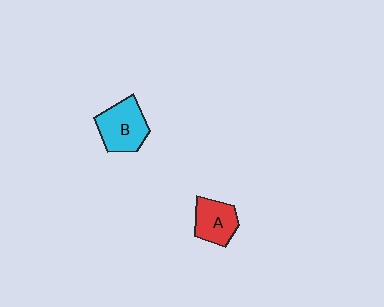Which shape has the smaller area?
Shape A (red).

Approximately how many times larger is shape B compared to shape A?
Approximately 1.3 times.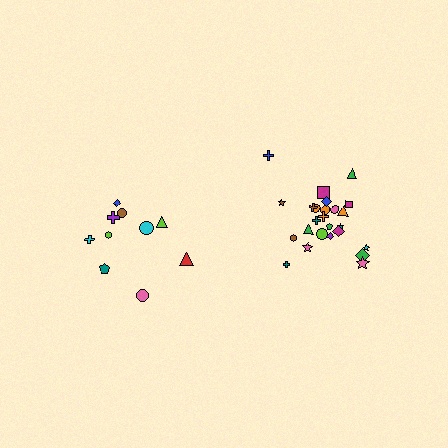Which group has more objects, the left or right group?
The right group.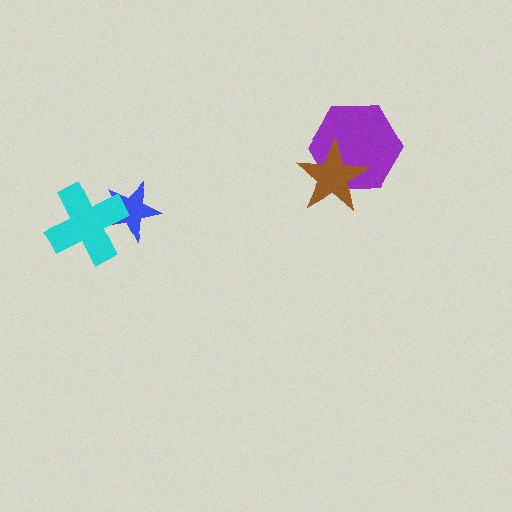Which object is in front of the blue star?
The cyan cross is in front of the blue star.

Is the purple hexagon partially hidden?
Yes, it is partially covered by another shape.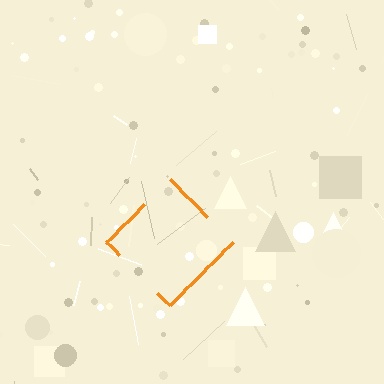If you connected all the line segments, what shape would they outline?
They would outline a diamond.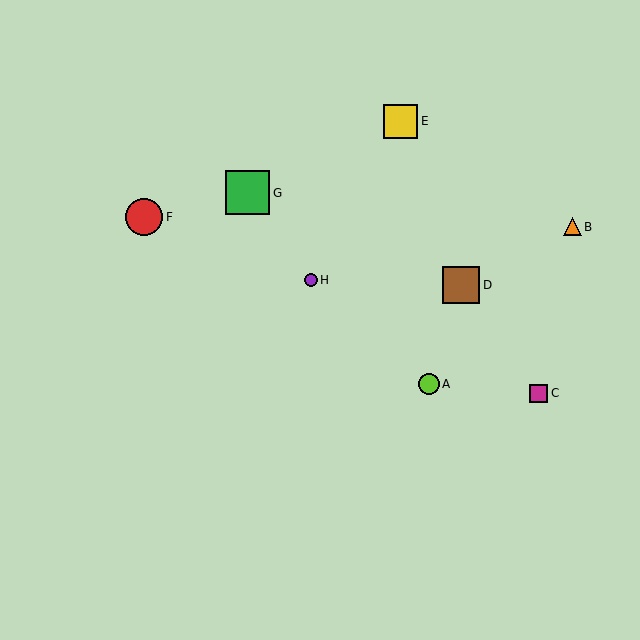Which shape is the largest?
The green square (labeled G) is the largest.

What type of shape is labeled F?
Shape F is a red circle.